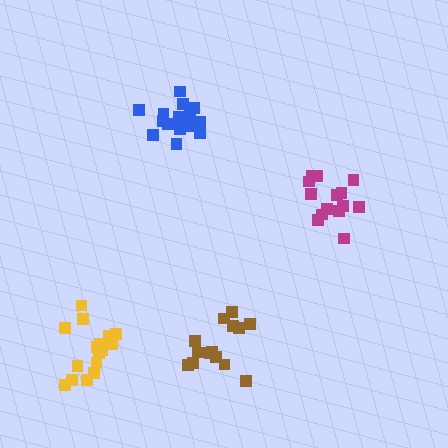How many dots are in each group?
Group 1: 15 dots, Group 2: 17 dots, Group 3: 17 dots, Group 4: 14 dots (63 total).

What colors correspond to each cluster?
The clusters are colored: magenta, blue, yellow, brown.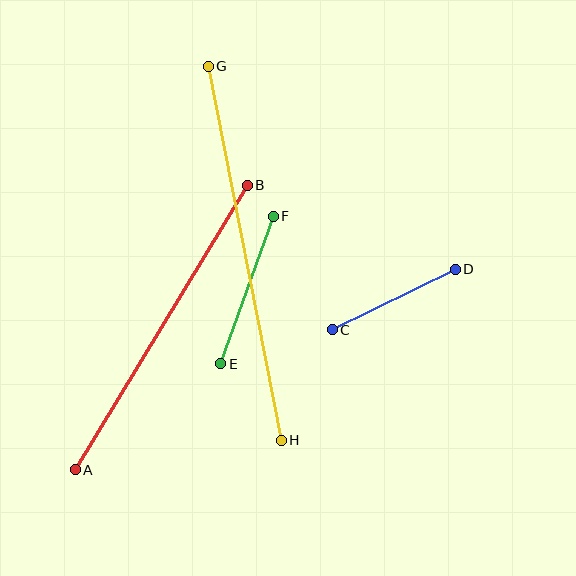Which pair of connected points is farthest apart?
Points G and H are farthest apart.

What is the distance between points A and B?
The distance is approximately 332 pixels.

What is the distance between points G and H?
The distance is approximately 381 pixels.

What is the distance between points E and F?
The distance is approximately 157 pixels.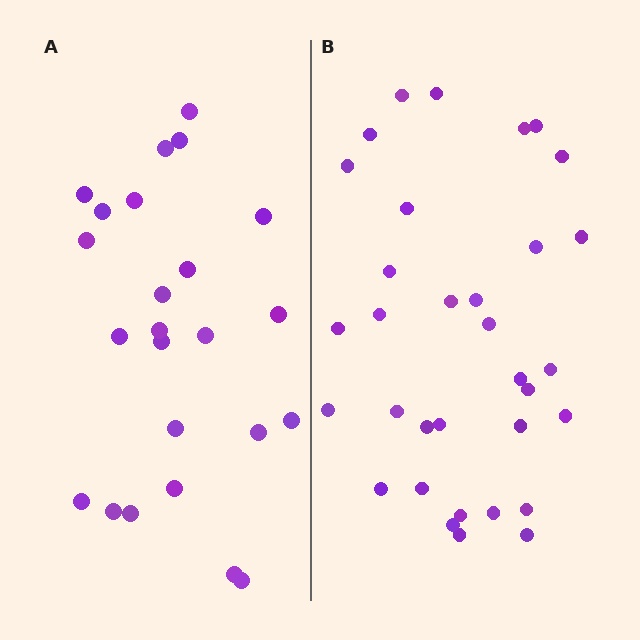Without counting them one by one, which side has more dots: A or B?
Region B (the right region) has more dots.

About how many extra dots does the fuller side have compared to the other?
Region B has roughly 8 or so more dots than region A.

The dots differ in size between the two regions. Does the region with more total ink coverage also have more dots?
No. Region A has more total ink coverage because its dots are larger, but region B actually contains more individual dots. Total area can be misleading — the number of items is what matters here.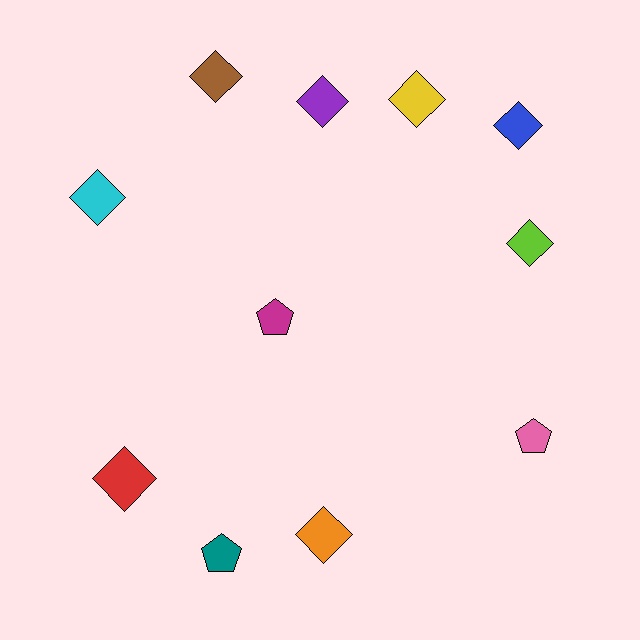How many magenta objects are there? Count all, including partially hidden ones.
There is 1 magenta object.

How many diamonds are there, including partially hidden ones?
There are 8 diamonds.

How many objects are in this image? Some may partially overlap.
There are 11 objects.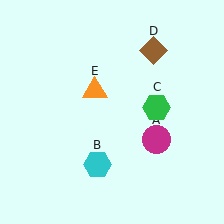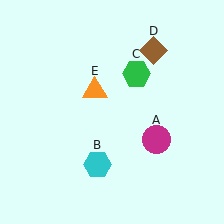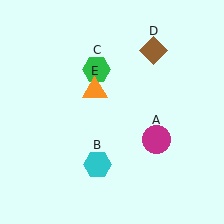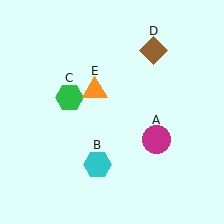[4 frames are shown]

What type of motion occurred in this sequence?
The green hexagon (object C) rotated counterclockwise around the center of the scene.